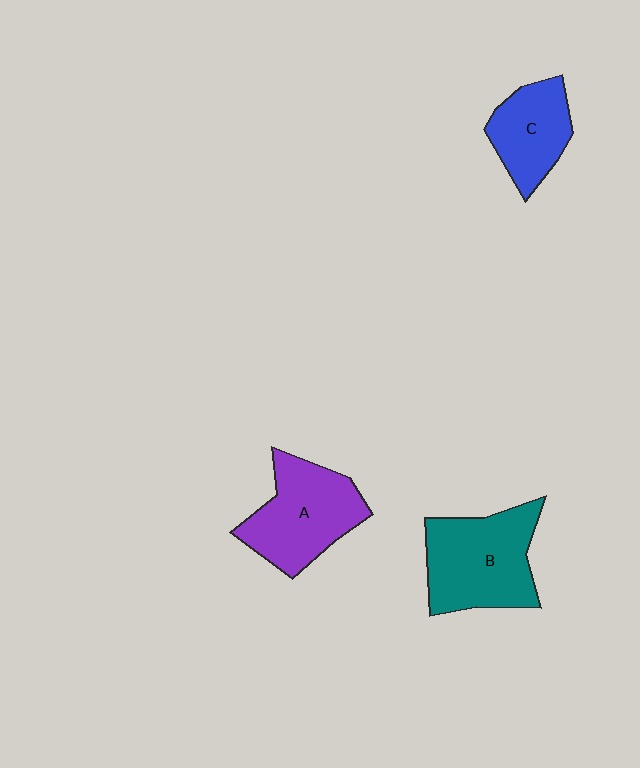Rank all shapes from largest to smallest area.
From largest to smallest: B (teal), A (purple), C (blue).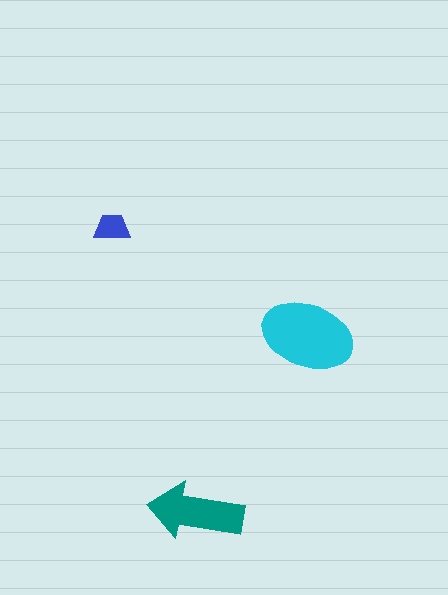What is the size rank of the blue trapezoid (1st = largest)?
3rd.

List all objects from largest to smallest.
The cyan ellipse, the teal arrow, the blue trapezoid.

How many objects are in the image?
There are 3 objects in the image.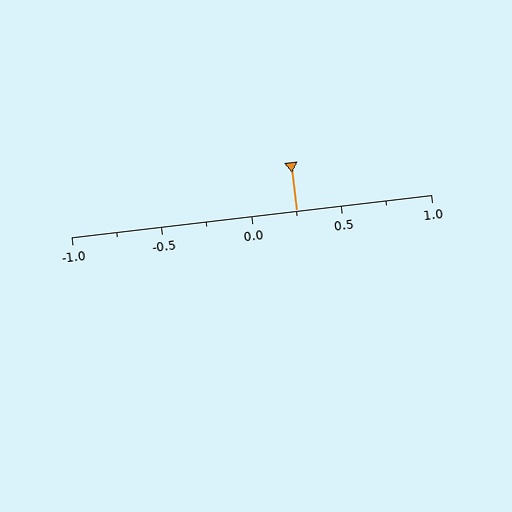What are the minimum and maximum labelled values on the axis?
The axis runs from -1.0 to 1.0.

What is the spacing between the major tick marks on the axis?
The major ticks are spaced 0.5 apart.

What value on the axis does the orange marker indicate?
The marker indicates approximately 0.25.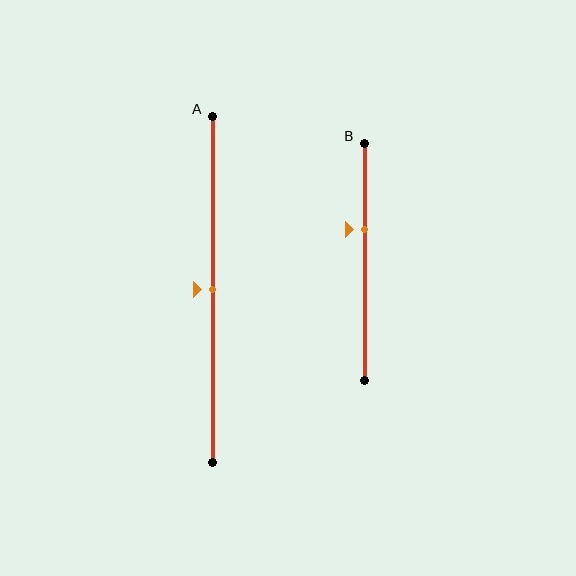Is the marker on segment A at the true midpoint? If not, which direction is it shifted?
Yes, the marker on segment A is at the true midpoint.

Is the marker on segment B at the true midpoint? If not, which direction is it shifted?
No, the marker on segment B is shifted upward by about 13% of the segment length.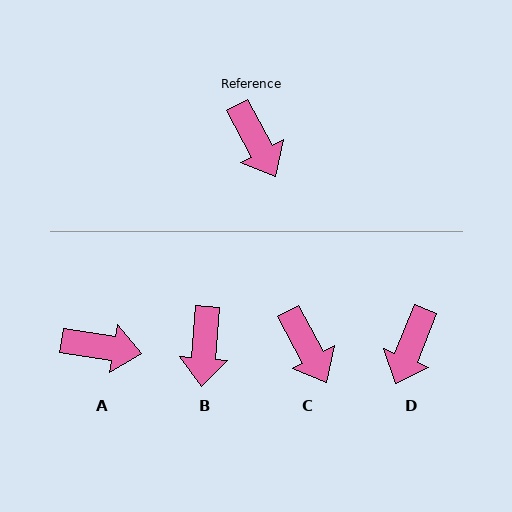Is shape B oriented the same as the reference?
No, it is off by about 33 degrees.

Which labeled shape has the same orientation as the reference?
C.